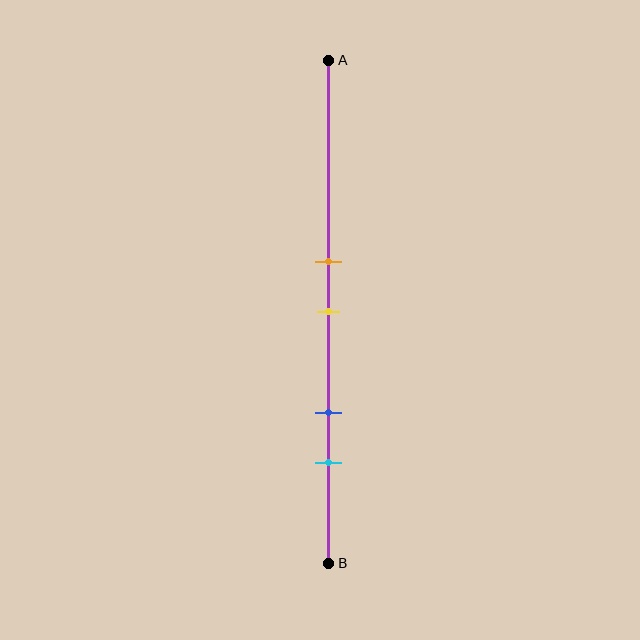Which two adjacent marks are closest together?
The orange and yellow marks are the closest adjacent pair.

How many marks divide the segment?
There are 4 marks dividing the segment.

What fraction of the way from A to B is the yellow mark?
The yellow mark is approximately 50% (0.5) of the way from A to B.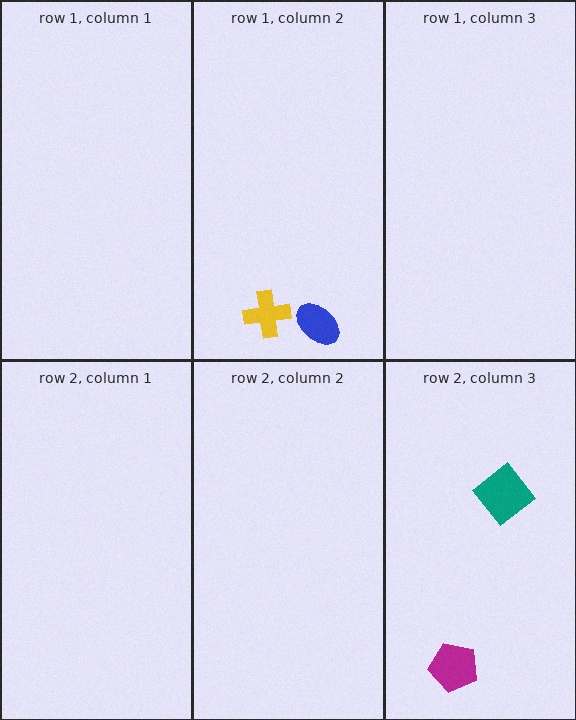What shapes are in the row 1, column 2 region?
The yellow cross, the blue ellipse.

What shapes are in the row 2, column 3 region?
The magenta pentagon, the teal diamond.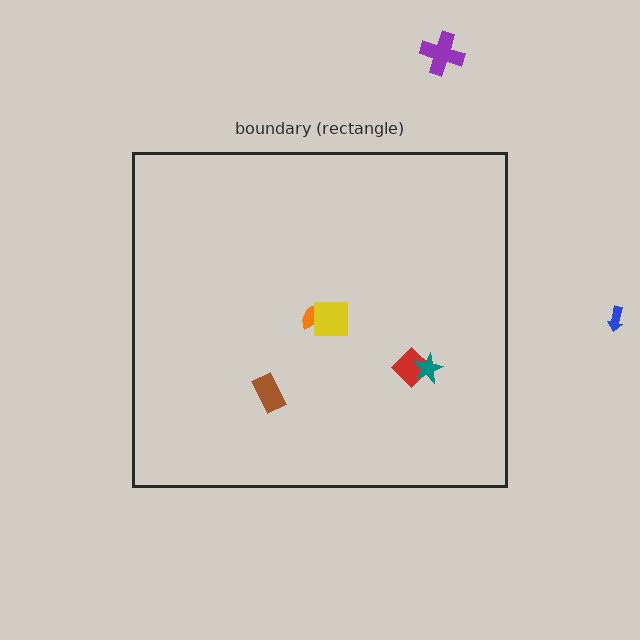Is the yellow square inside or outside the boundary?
Inside.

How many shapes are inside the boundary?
5 inside, 2 outside.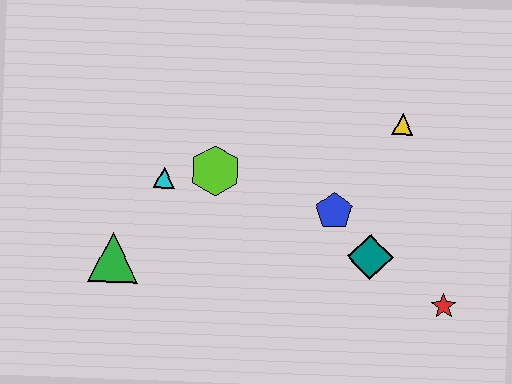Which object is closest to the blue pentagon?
The teal diamond is closest to the blue pentagon.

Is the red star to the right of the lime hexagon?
Yes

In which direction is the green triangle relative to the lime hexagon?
The green triangle is to the left of the lime hexagon.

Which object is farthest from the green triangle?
The red star is farthest from the green triangle.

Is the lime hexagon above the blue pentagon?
Yes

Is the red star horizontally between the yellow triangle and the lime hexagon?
No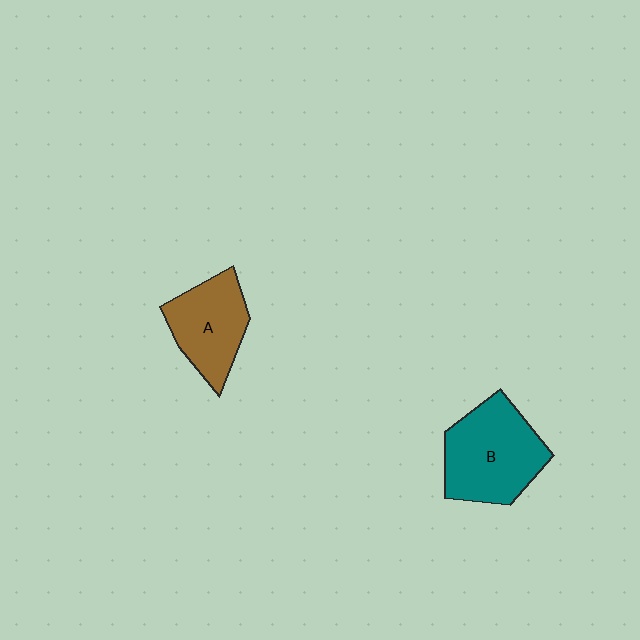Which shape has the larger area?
Shape B (teal).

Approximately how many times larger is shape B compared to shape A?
Approximately 1.3 times.